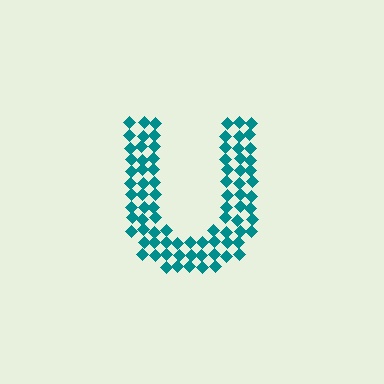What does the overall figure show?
The overall figure shows the letter U.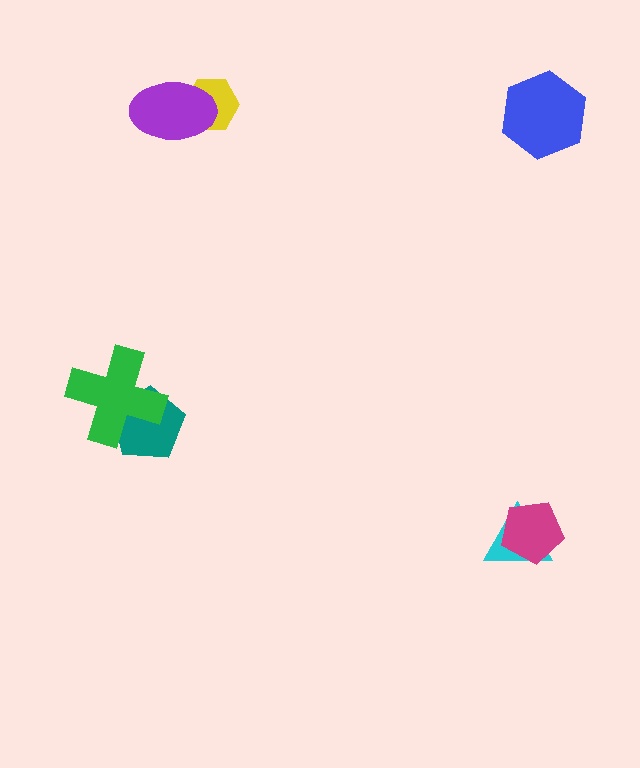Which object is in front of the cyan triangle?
The magenta pentagon is in front of the cyan triangle.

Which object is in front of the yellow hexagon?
The purple ellipse is in front of the yellow hexagon.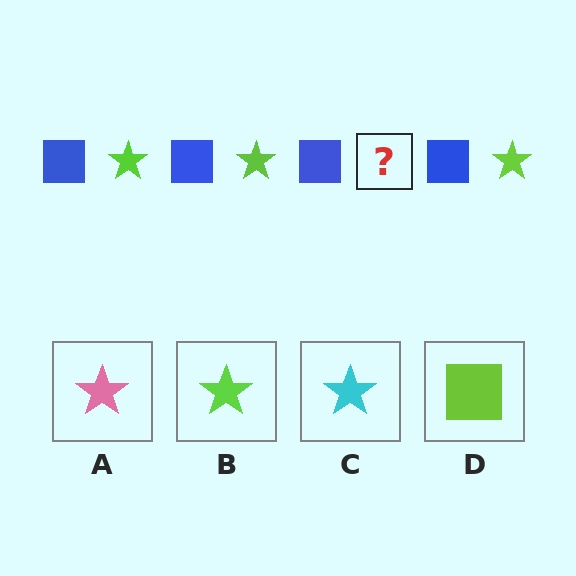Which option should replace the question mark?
Option B.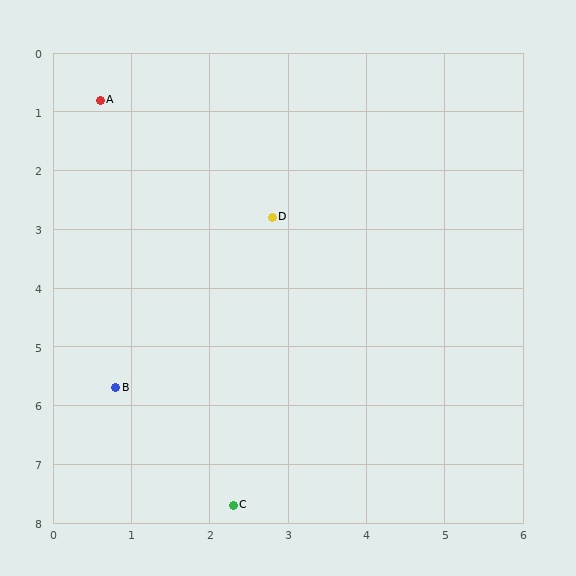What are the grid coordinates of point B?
Point B is at approximately (0.8, 5.7).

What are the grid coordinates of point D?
Point D is at approximately (2.8, 2.8).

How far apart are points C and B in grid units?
Points C and B are about 2.5 grid units apart.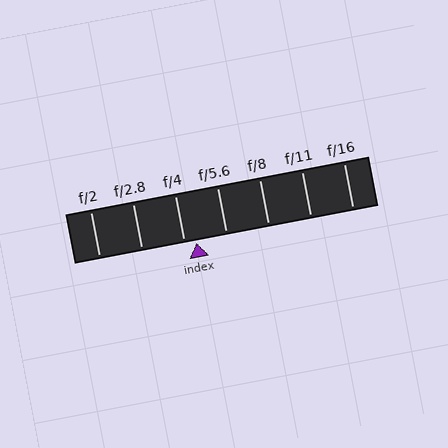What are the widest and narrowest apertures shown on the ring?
The widest aperture shown is f/2 and the narrowest is f/16.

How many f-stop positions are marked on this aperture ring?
There are 7 f-stop positions marked.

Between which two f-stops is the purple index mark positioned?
The index mark is between f/4 and f/5.6.